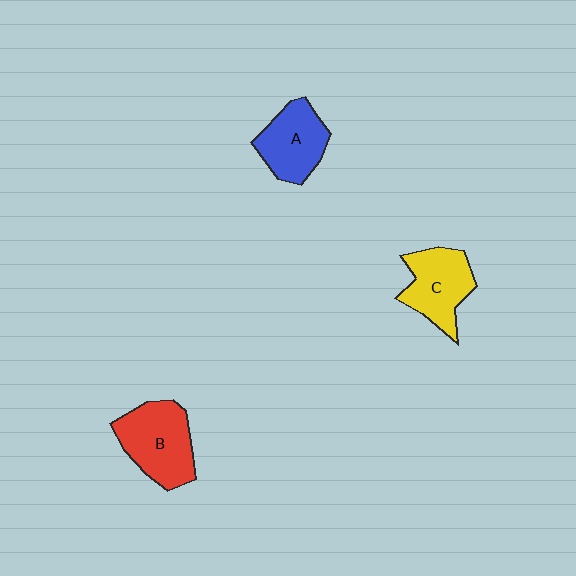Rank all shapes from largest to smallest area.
From largest to smallest: B (red), C (yellow), A (blue).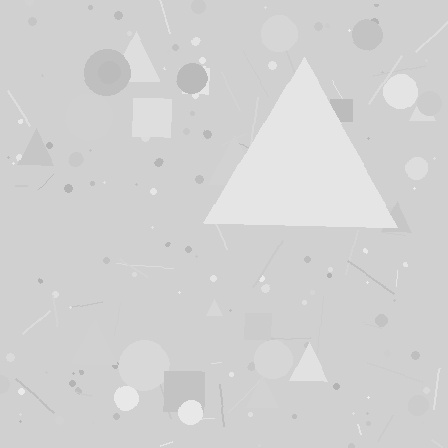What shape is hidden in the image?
A triangle is hidden in the image.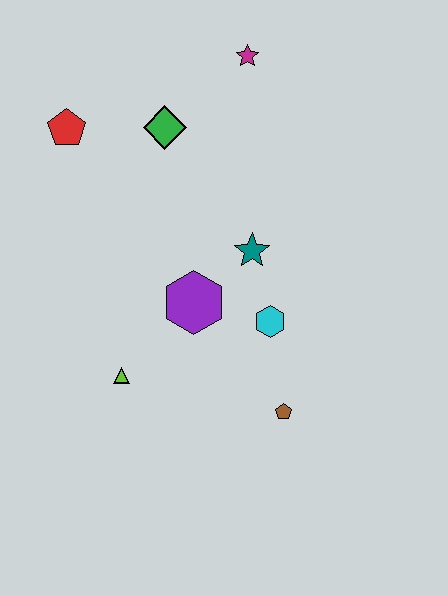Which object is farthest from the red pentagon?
The brown pentagon is farthest from the red pentagon.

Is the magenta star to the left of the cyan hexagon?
Yes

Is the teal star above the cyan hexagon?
Yes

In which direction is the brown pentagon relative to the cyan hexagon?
The brown pentagon is below the cyan hexagon.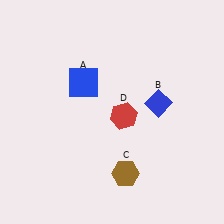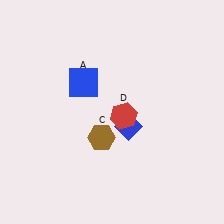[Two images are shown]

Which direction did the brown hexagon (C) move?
The brown hexagon (C) moved up.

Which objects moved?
The objects that moved are: the blue diamond (B), the brown hexagon (C).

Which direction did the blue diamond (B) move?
The blue diamond (B) moved left.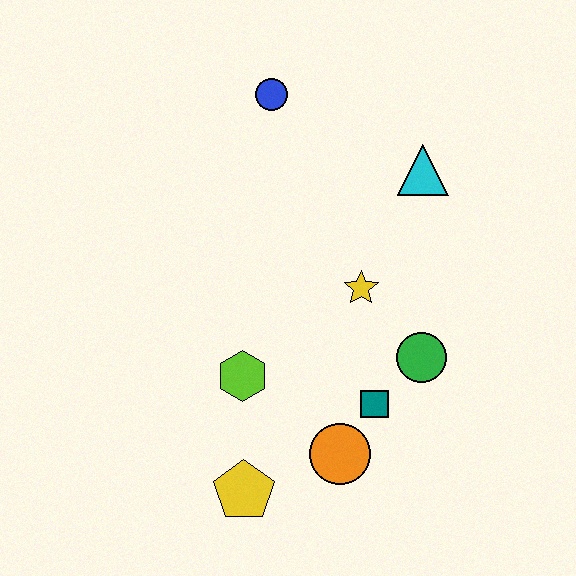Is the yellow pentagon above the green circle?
No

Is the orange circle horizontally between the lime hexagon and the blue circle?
No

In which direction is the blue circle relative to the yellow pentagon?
The blue circle is above the yellow pentagon.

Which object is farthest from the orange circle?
The blue circle is farthest from the orange circle.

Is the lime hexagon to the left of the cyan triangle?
Yes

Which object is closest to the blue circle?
The cyan triangle is closest to the blue circle.